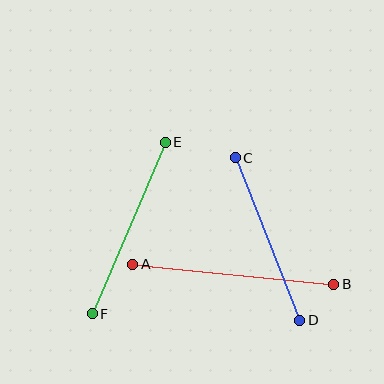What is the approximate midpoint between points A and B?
The midpoint is at approximately (233, 274) pixels.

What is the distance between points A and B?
The distance is approximately 202 pixels.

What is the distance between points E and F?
The distance is approximately 186 pixels.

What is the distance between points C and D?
The distance is approximately 175 pixels.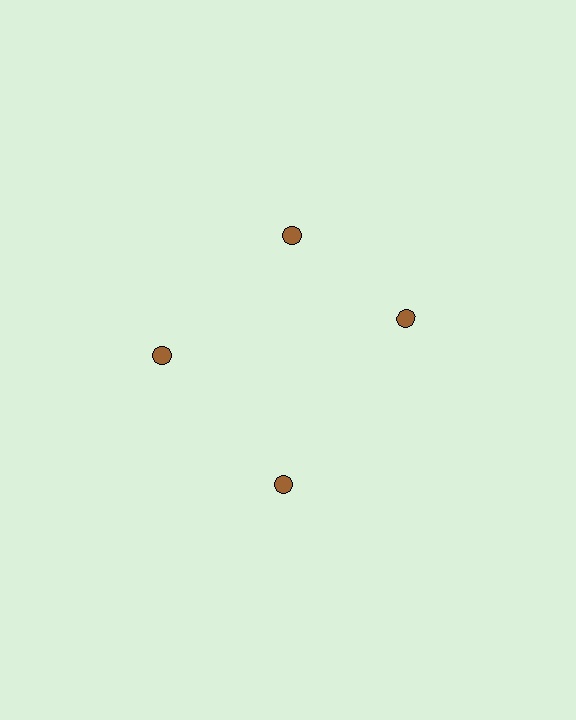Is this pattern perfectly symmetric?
No. The 4 brown circles are arranged in a ring, but one element near the 3 o'clock position is rotated out of alignment along the ring, breaking the 4-fold rotational symmetry.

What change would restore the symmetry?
The symmetry would be restored by rotating it back into even spacing with its neighbors so that all 4 circles sit at equal angles and equal distance from the center.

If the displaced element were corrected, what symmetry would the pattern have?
It would have 4-fold rotational symmetry — the pattern would map onto itself every 90 degrees.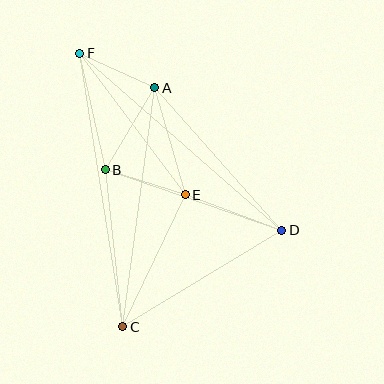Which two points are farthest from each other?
Points C and F are farthest from each other.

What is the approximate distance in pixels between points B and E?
The distance between B and E is approximately 84 pixels.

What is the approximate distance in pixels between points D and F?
The distance between D and F is approximately 268 pixels.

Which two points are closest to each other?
Points A and F are closest to each other.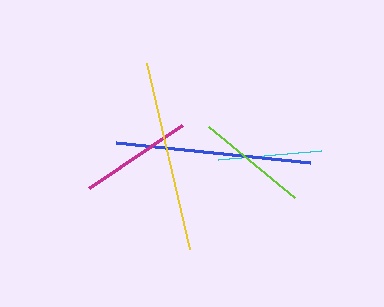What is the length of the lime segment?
The lime segment is approximately 112 pixels long.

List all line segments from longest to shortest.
From longest to shortest: blue, yellow, magenta, lime, cyan.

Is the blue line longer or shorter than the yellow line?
The blue line is longer than the yellow line.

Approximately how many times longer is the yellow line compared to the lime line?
The yellow line is approximately 1.7 times the length of the lime line.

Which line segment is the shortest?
The cyan line is the shortest at approximately 104 pixels.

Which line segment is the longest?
The blue line is the longest at approximately 195 pixels.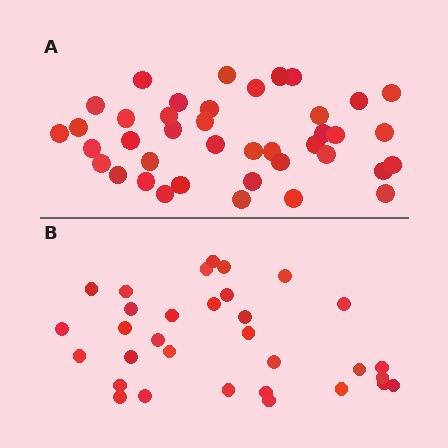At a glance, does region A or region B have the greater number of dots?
Region A (the top region) has more dots.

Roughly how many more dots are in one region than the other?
Region A has roughly 8 or so more dots than region B.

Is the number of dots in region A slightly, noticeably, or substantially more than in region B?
Region A has noticeably more, but not dramatically so. The ratio is roughly 1.2 to 1.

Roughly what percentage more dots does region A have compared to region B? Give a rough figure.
About 25% more.